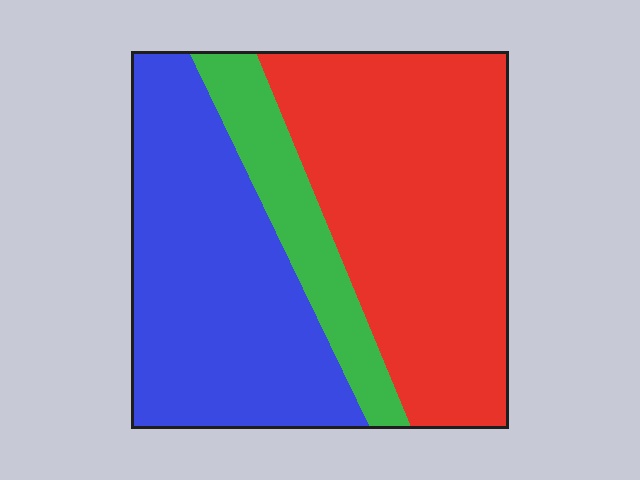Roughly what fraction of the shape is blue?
Blue covers around 40% of the shape.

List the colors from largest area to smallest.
From largest to smallest: red, blue, green.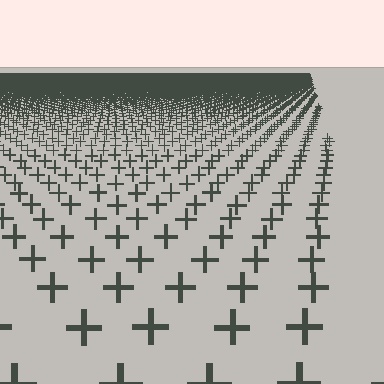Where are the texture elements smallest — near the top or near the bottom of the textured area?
Near the top.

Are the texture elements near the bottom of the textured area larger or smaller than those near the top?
Larger. Near the bottom, elements are closer to the viewer and appear at a bigger on-screen size.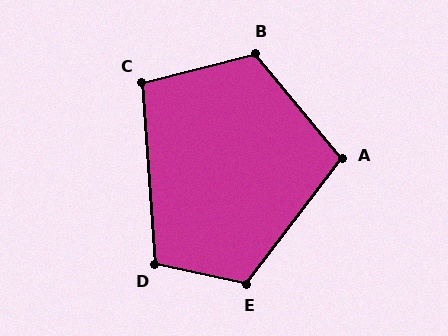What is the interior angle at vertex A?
Approximately 103 degrees (obtuse).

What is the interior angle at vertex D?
Approximately 107 degrees (obtuse).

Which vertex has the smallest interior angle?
C, at approximately 100 degrees.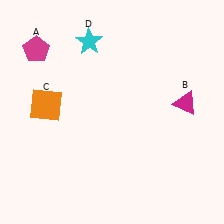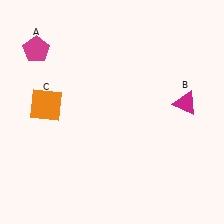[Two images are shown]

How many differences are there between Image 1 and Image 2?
There is 1 difference between the two images.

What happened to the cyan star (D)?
The cyan star (D) was removed in Image 2. It was in the top-left area of Image 1.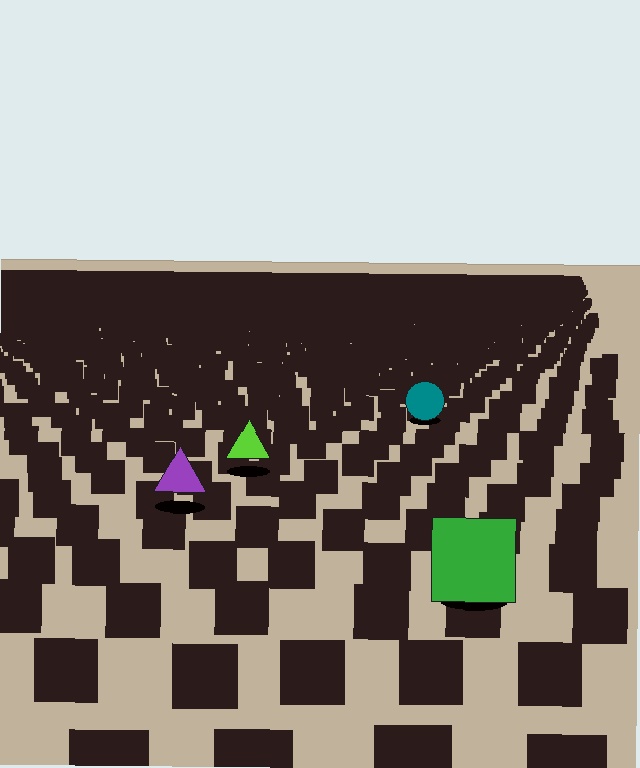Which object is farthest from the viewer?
The teal circle is farthest from the viewer. It appears smaller and the ground texture around it is denser.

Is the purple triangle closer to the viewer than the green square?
No. The green square is closer — you can tell from the texture gradient: the ground texture is coarser near it.